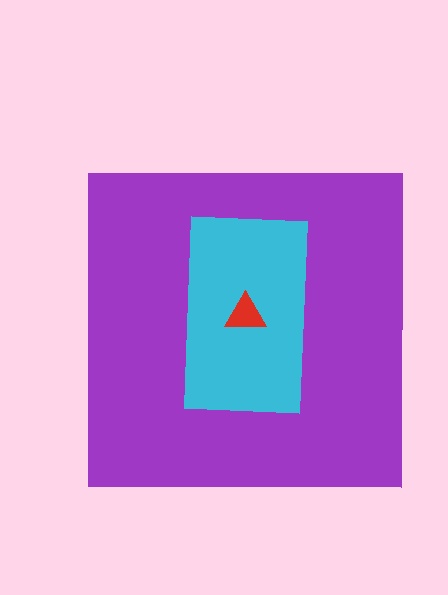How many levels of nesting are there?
3.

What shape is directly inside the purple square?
The cyan rectangle.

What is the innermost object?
The red triangle.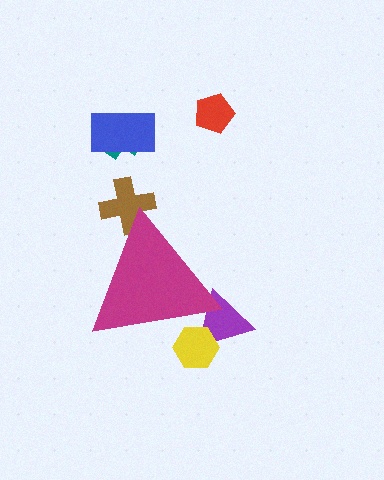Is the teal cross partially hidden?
No, the teal cross is fully visible.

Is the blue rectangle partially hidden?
No, the blue rectangle is fully visible.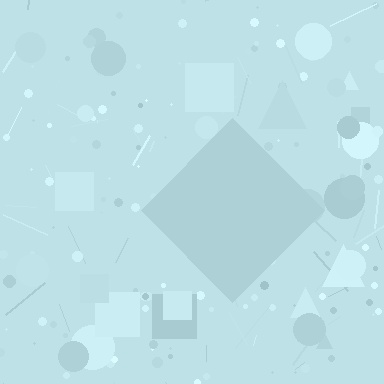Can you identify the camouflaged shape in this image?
The camouflaged shape is a diamond.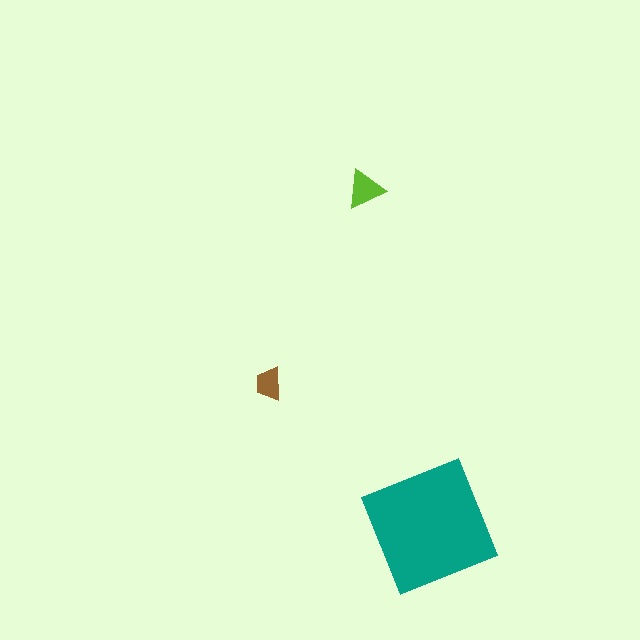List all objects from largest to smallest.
The teal square, the lime triangle, the brown trapezoid.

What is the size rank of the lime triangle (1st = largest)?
2nd.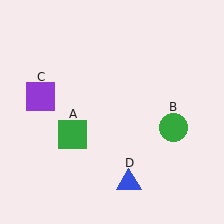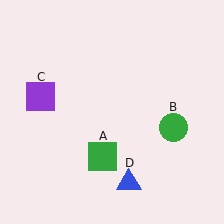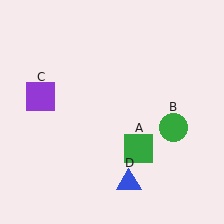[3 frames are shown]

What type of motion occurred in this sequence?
The green square (object A) rotated counterclockwise around the center of the scene.